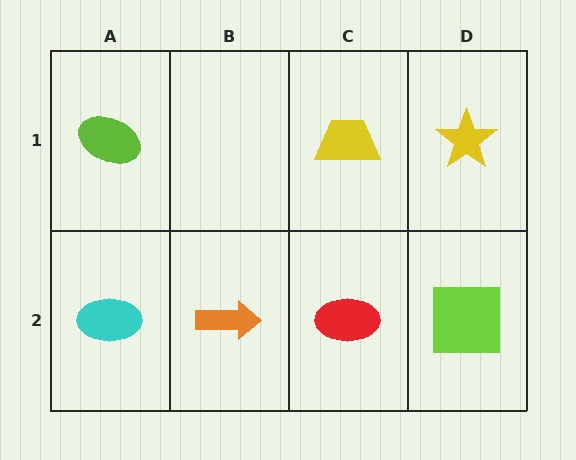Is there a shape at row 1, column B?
No, that cell is empty.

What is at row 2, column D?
A lime square.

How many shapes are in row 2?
4 shapes.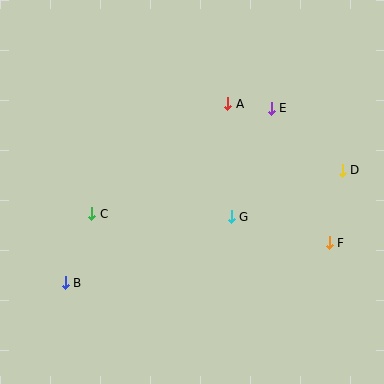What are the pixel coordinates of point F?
Point F is at (329, 243).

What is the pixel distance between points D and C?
The distance between D and C is 254 pixels.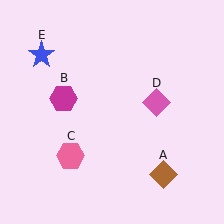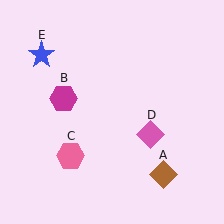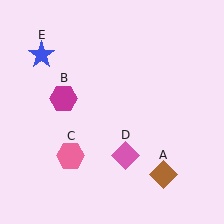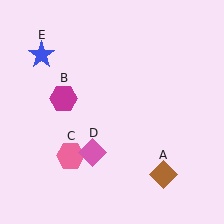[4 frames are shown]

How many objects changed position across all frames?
1 object changed position: pink diamond (object D).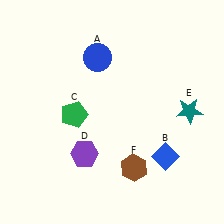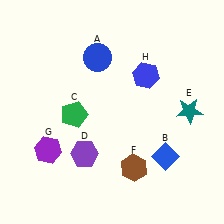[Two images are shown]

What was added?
A purple hexagon (G), a blue hexagon (H) were added in Image 2.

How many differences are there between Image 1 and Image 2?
There are 2 differences between the two images.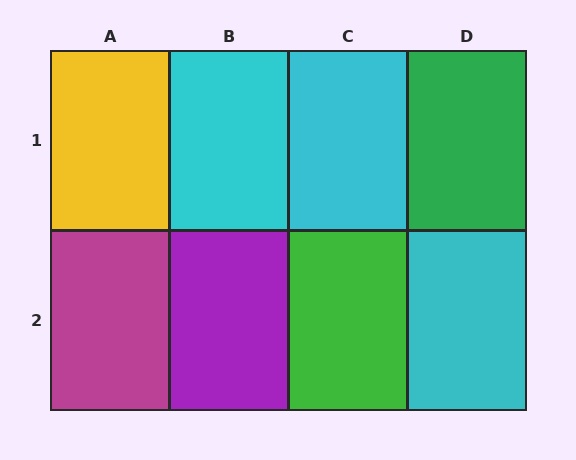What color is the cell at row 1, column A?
Yellow.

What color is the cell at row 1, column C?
Cyan.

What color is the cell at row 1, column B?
Cyan.